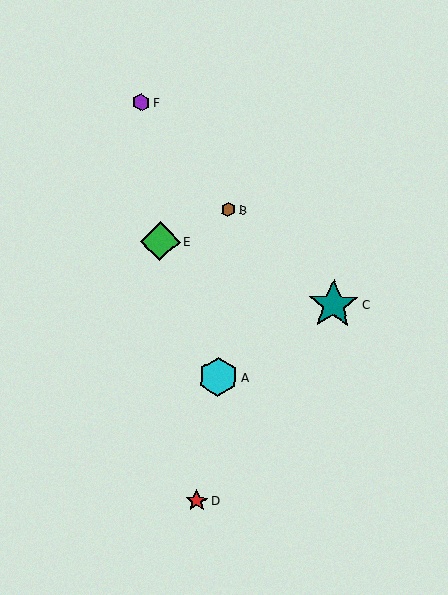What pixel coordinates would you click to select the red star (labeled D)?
Click at (197, 501) to select the red star D.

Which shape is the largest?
The teal star (labeled C) is the largest.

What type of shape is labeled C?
Shape C is a teal star.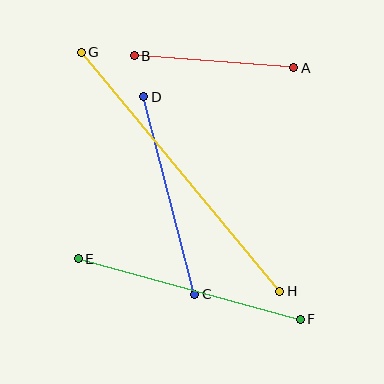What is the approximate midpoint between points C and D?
The midpoint is at approximately (169, 196) pixels.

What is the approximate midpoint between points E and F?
The midpoint is at approximately (189, 289) pixels.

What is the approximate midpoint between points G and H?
The midpoint is at approximately (181, 172) pixels.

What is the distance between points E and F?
The distance is approximately 231 pixels.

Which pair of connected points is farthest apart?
Points G and H are farthest apart.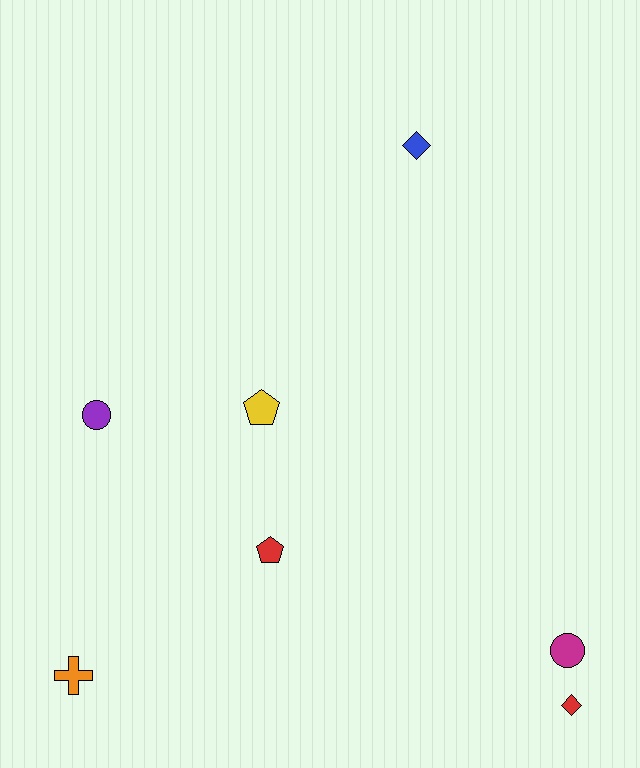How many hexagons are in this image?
There are no hexagons.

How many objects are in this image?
There are 7 objects.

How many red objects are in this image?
There are 2 red objects.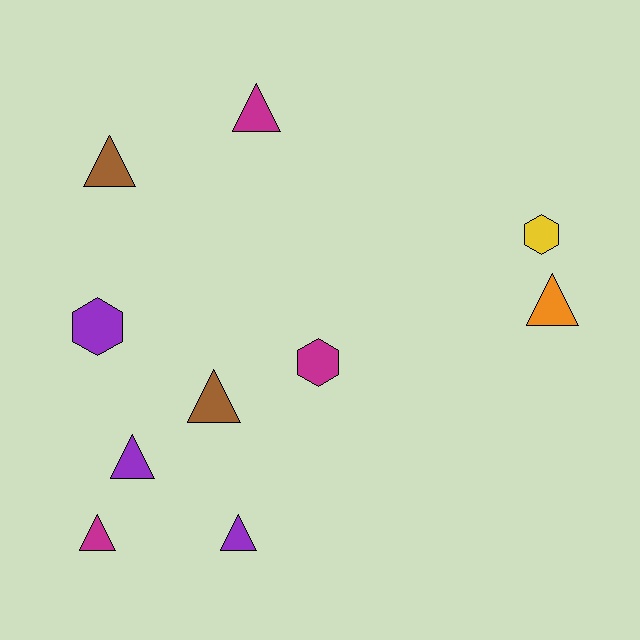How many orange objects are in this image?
There is 1 orange object.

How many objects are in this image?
There are 10 objects.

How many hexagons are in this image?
There are 3 hexagons.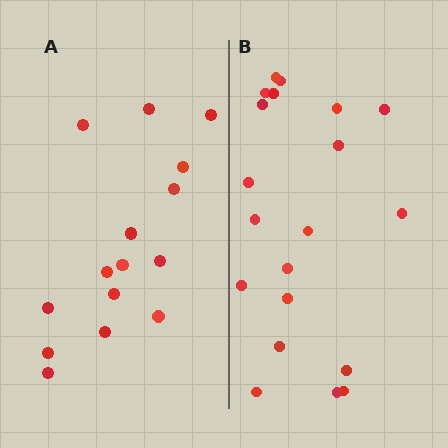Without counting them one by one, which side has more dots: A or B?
Region B (the right region) has more dots.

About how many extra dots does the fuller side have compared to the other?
Region B has about 5 more dots than region A.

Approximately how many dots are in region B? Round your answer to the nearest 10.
About 20 dots.